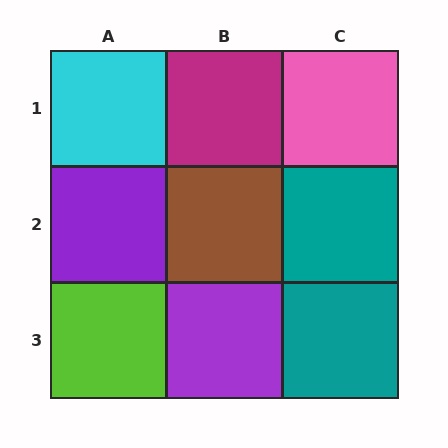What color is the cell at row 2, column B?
Brown.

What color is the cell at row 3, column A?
Lime.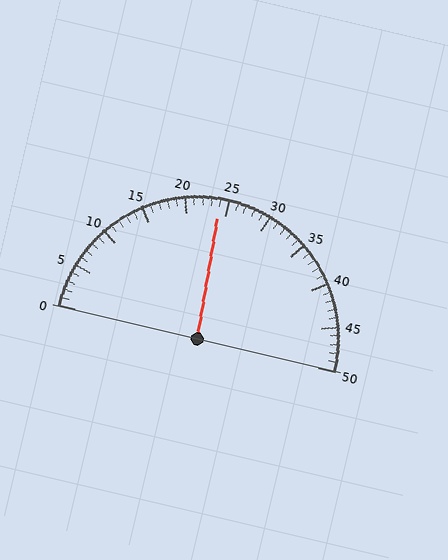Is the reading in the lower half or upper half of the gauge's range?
The reading is in the lower half of the range (0 to 50).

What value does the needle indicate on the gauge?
The needle indicates approximately 24.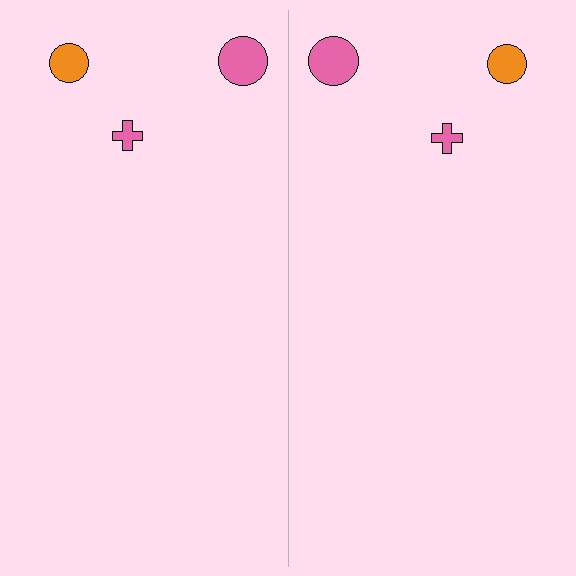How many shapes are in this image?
There are 6 shapes in this image.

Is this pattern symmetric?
Yes, this pattern has bilateral (reflection) symmetry.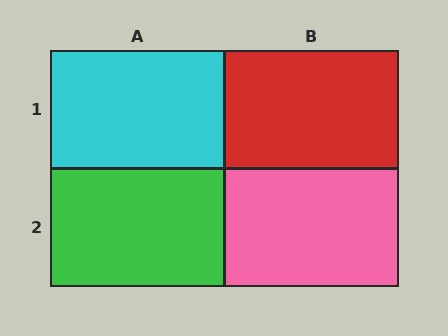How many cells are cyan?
1 cell is cyan.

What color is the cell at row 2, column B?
Pink.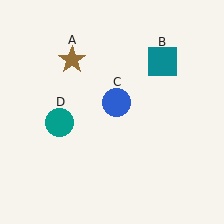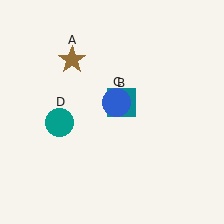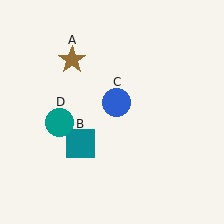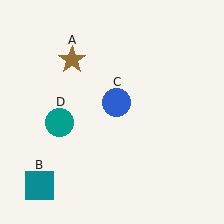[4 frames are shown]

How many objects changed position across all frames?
1 object changed position: teal square (object B).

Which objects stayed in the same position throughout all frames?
Brown star (object A) and blue circle (object C) and teal circle (object D) remained stationary.